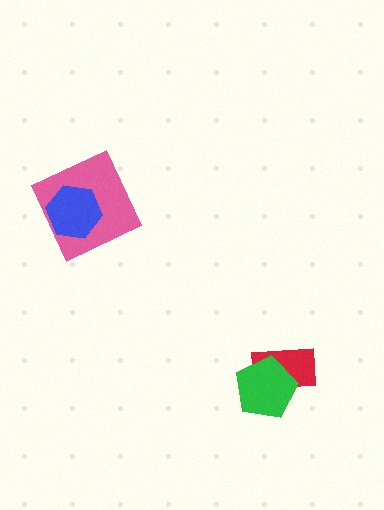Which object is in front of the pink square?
The blue hexagon is in front of the pink square.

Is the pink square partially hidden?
Yes, it is partially covered by another shape.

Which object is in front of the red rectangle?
The green pentagon is in front of the red rectangle.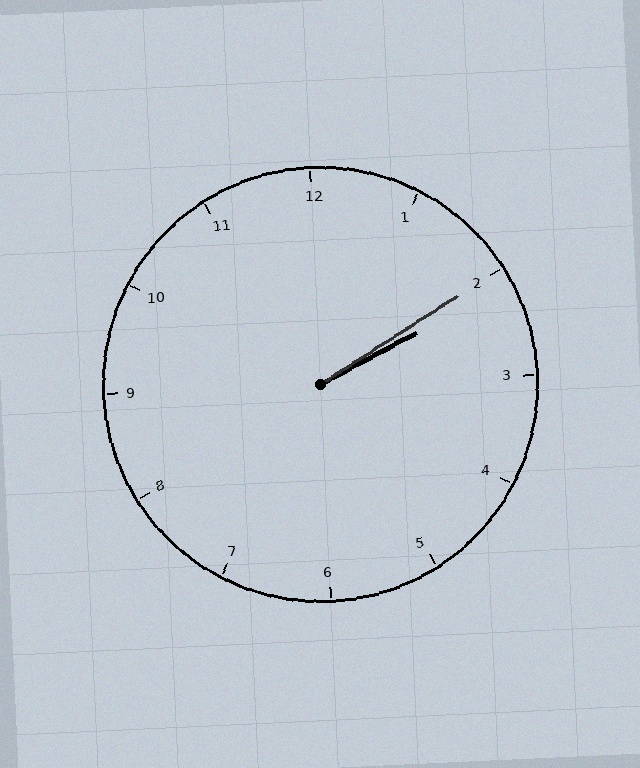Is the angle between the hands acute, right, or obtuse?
It is acute.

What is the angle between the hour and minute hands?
Approximately 5 degrees.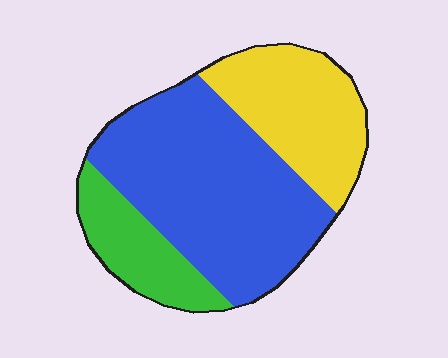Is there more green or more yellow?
Yellow.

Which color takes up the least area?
Green, at roughly 15%.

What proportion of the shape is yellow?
Yellow takes up about one quarter (1/4) of the shape.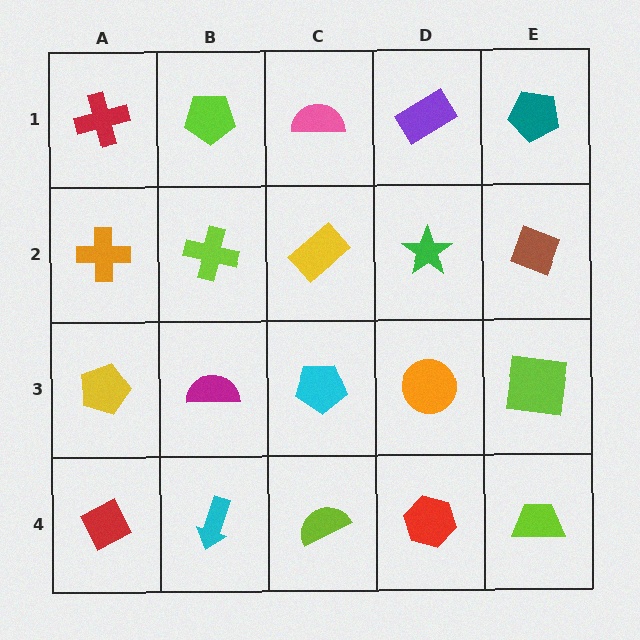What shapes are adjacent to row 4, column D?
An orange circle (row 3, column D), a lime semicircle (row 4, column C), a lime trapezoid (row 4, column E).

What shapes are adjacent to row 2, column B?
A lime pentagon (row 1, column B), a magenta semicircle (row 3, column B), an orange cross (row 2, column A), a yellow rectangle (row 2, column C).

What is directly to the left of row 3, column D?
A cyan pentagon.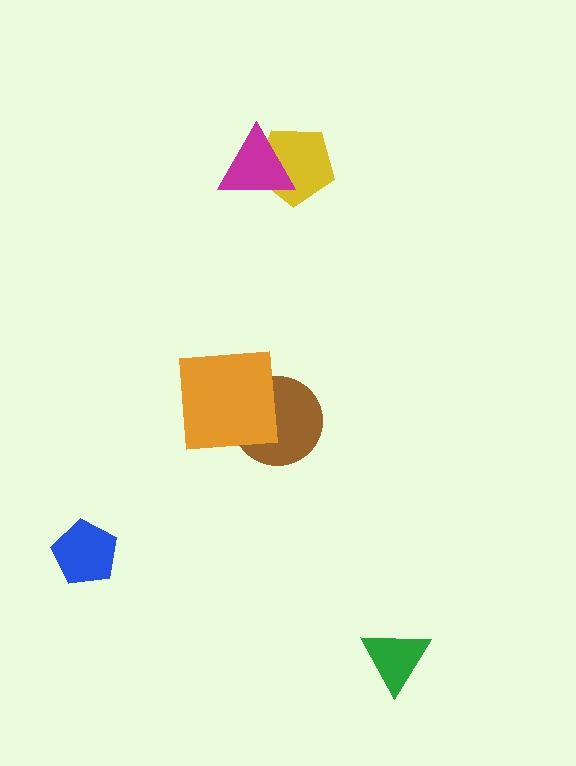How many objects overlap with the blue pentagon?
0 objects overlap with the blue pentagon.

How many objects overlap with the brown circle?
1 object overlaps with the brown circle.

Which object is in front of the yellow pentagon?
The magenta triangle is in front of the yellow pentagon.